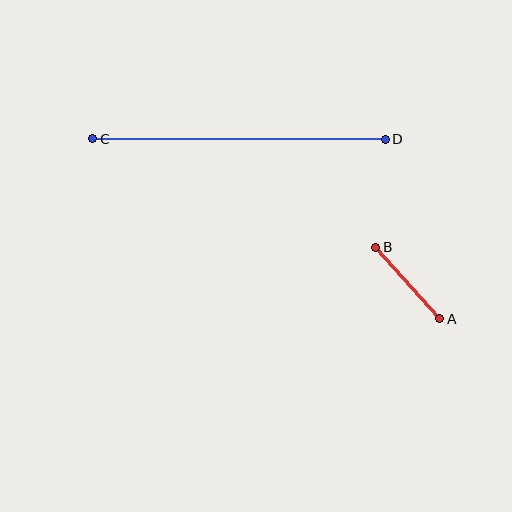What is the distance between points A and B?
The distance is approximately 96 pixels.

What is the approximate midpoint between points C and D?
The midpoint is at approximately (239, 139) pixels.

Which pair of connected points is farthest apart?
Points C and D are farthest apart.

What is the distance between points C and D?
The distance is approximately 293 pixels.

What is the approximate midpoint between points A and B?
The midpoint is at approximately (408, 283) pixels.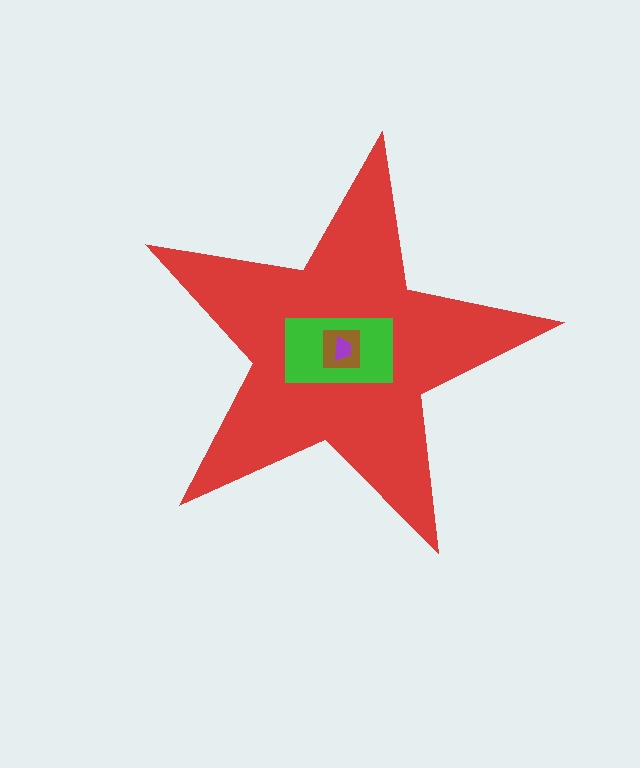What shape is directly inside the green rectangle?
The brown square.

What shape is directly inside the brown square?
The purple trapezoid.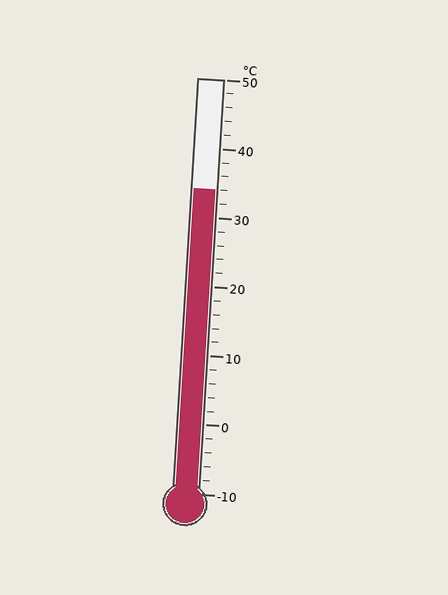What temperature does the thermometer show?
The thermometer shows approximately 34°C.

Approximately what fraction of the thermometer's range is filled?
The thermometer is filled to approximately 75% of its range.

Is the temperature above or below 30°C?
The temperature is above 30°C.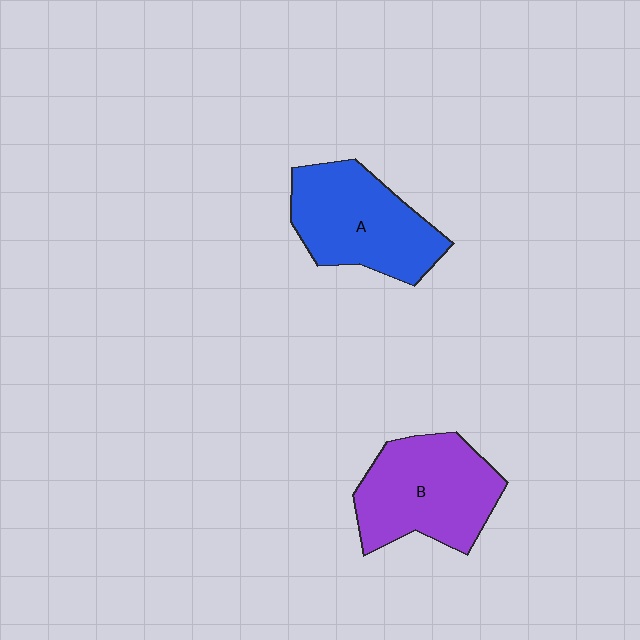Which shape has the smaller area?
Shape A (blue).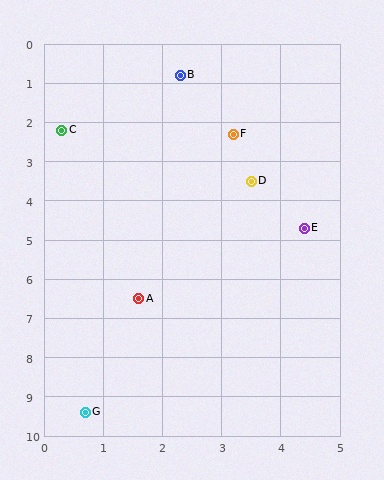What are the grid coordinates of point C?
Point C is at approximately (0.3, 2.2).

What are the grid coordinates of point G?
Point G is at approximately (0.7, 9.4).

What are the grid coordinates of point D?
Point D is at approximately (3.5, 3.5).